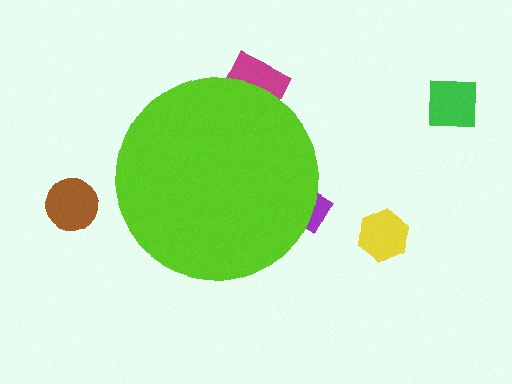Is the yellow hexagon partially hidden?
No, the yellow hexagon is fully visible.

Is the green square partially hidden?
No, the green square is fully visible.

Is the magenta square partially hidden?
Yes, the magenta square is partially hidden behind the lime circle.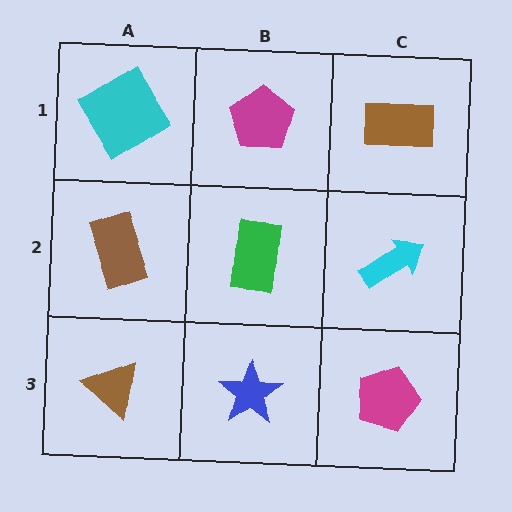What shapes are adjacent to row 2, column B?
A magenta pentagon (row 1, column B), a blue star (row 3, column B), a brown rectangle (row 2, column A), a cyan arrow (row 2, column C).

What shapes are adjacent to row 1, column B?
A green rectangle (row 2, column B), a cyan diamond (row 1, column A), a brown rectangle (row 1, column C).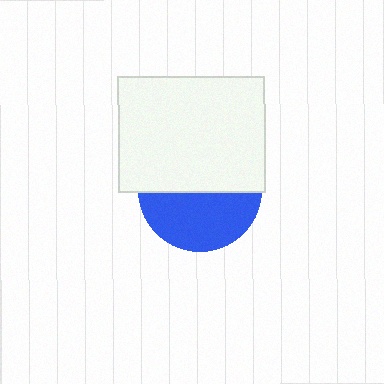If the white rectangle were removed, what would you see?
You would see the complete blue circle.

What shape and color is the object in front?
The object in front is a white rectangle.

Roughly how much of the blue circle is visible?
About half of it is visible (roughly 46%).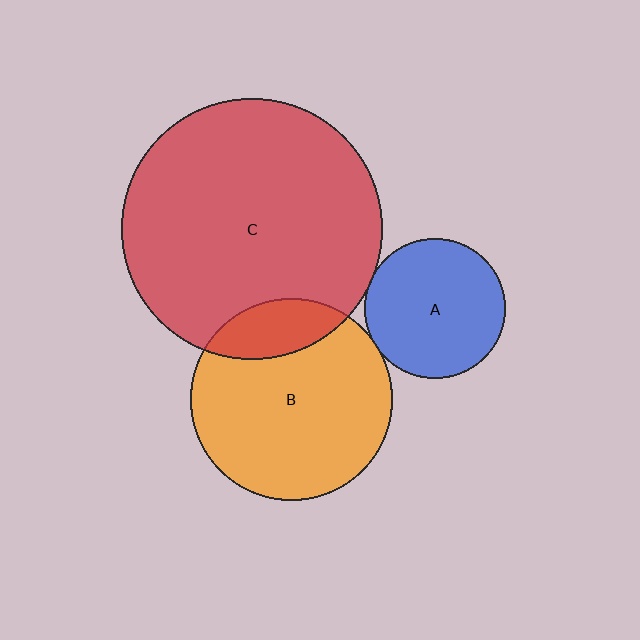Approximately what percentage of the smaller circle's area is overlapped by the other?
Approximately 5%.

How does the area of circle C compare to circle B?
Approximately 1.7 times.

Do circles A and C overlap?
Yes.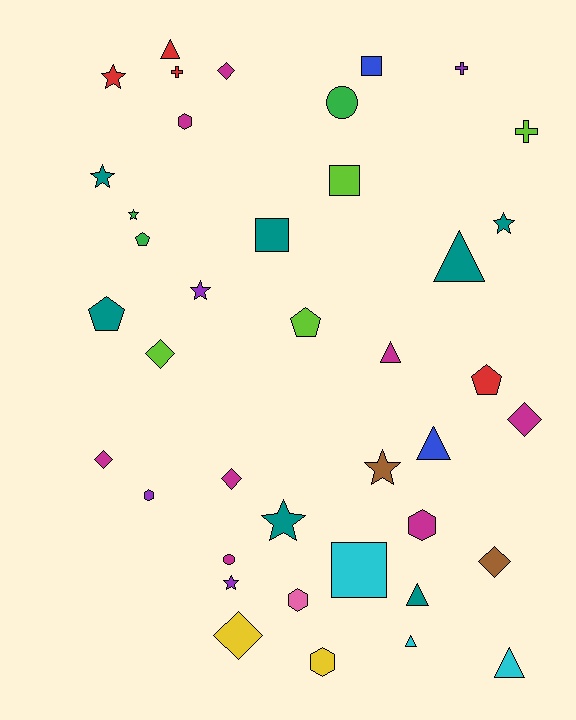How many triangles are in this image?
There are 7 triangles.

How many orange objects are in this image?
There are no orange objects.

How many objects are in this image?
There are 40 objects.